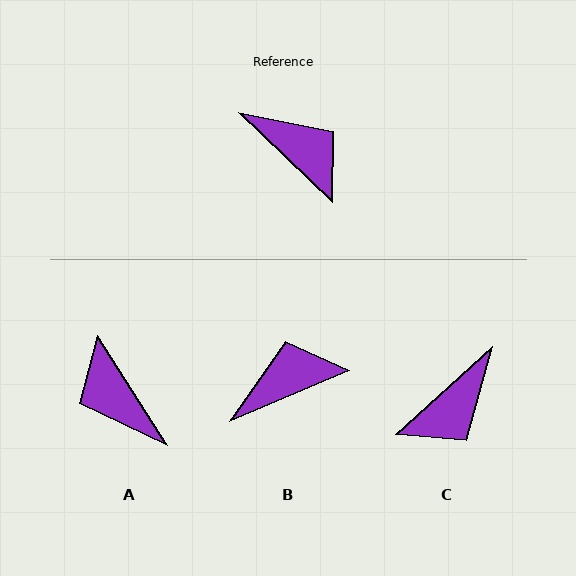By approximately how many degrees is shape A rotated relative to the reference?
Approximately 166 degrees counter-clockwise.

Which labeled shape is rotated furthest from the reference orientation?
A, about 166 degrees away.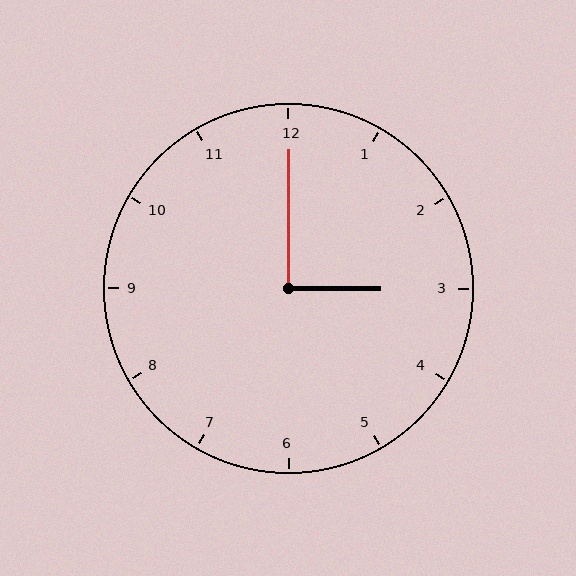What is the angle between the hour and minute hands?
Approximately 90 degrees.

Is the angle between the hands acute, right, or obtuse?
It is right.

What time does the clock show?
3:00.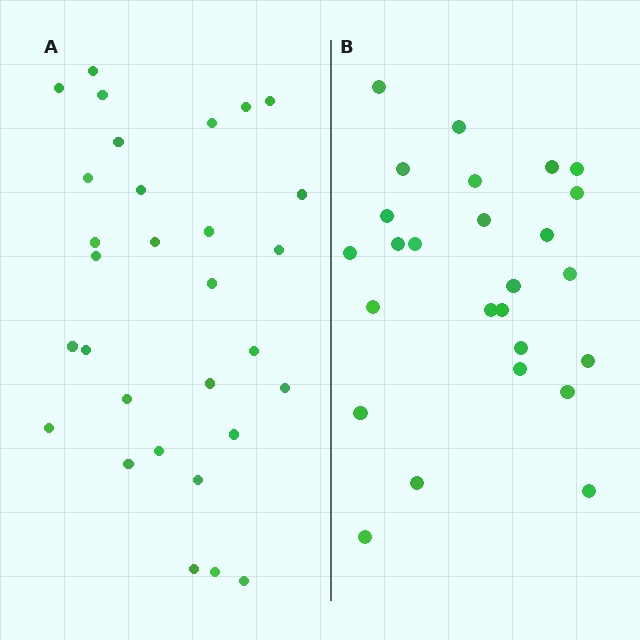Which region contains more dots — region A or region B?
Region A (the left region) has more dots.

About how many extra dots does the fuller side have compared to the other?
Region A has about 4 more dots than region B.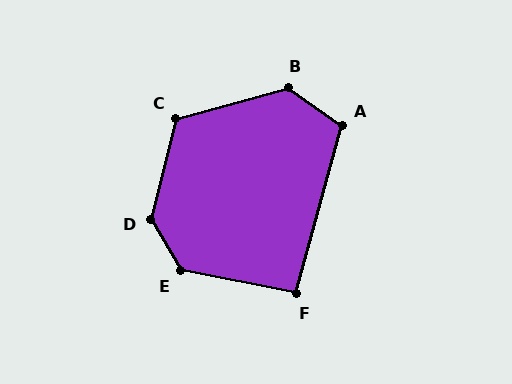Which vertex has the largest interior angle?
D, at approximately 136 degrees.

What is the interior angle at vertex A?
Approximately 110 degrees (obtuse).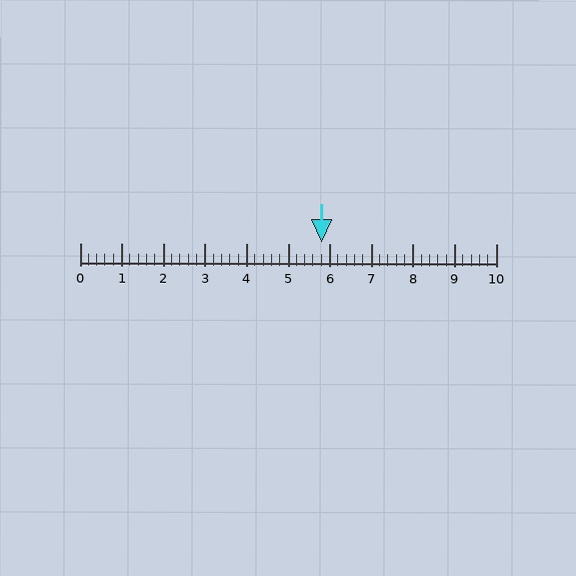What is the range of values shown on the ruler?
The ruler shows values from 0 to 10.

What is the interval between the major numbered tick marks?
The major tick marks are spaced 1 units apart.